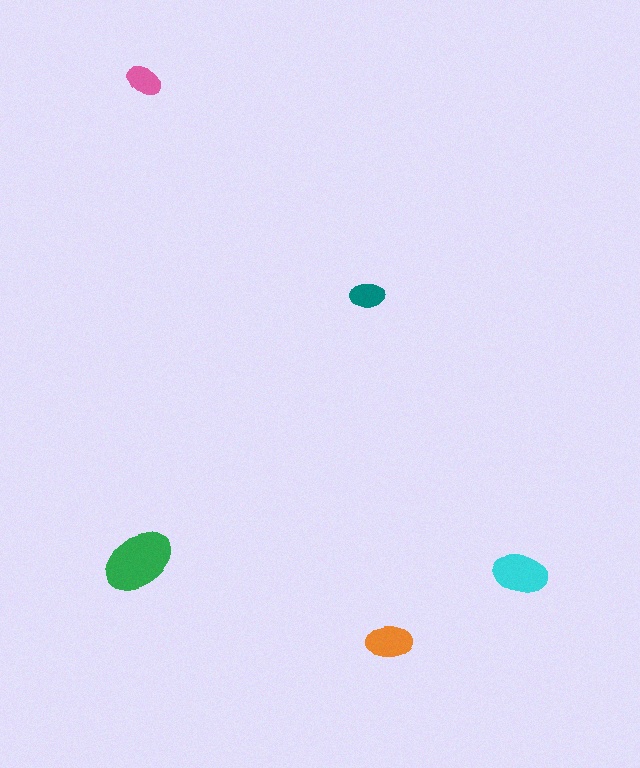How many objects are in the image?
There are 5 objects in the image.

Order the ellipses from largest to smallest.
the green one, the cyan one, the orange one, the pink one, the teal one.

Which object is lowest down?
The orange ellipse is bottommost.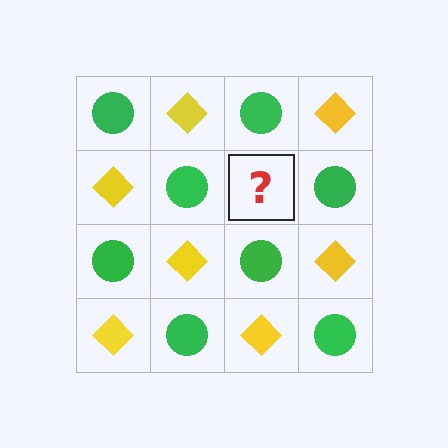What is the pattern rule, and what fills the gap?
The rule is that it alternates green circle and yellow diamond in a checkerboard pattern. The gap should be filled with a yellow diamond.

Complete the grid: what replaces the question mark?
The question mark should be replaced with a yellow diamond.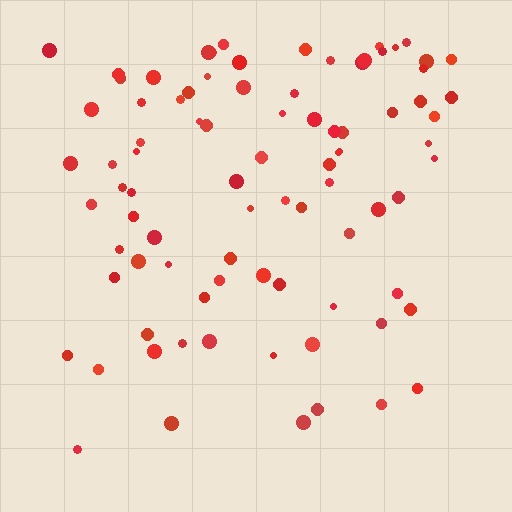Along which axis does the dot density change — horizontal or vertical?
Vertical.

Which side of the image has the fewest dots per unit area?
The bottom.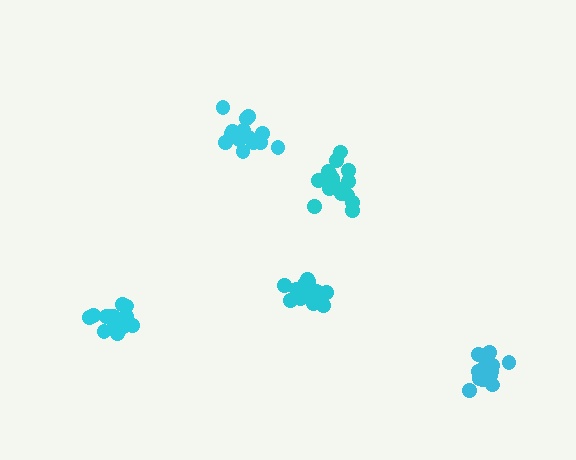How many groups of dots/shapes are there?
There are 5 groups.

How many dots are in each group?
Group 1: 16 dots, Group 2: 15 dots, Group 3: 17 dots, Group 4: 15 dots, Group 5: 16 dots (79 total).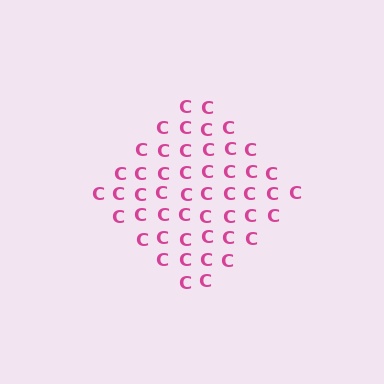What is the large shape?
The large shape is a diamond.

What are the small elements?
The small elements are letter C's.